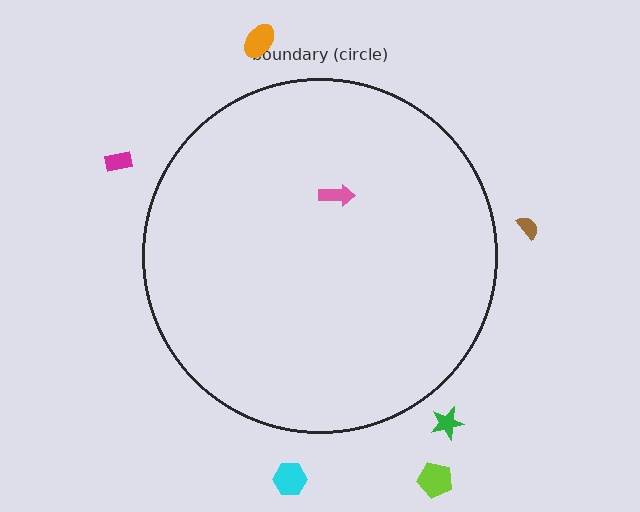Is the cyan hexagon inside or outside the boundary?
Outside.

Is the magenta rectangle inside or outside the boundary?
Outside.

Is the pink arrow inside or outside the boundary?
Inside.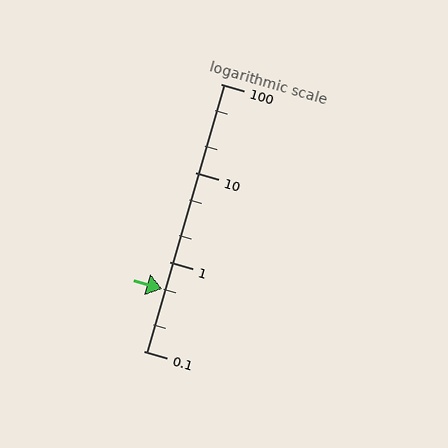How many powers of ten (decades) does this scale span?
The scale spans 3 decades, from 0.1 to 100.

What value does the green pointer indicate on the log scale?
The pointer indicates approximately 0.5.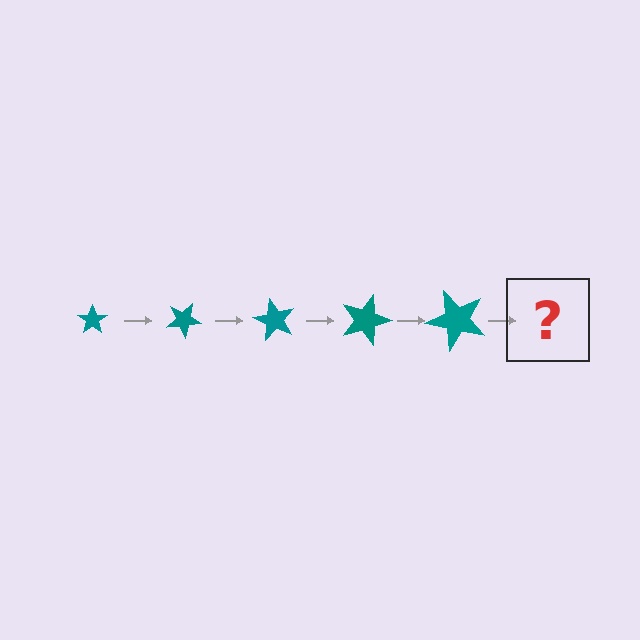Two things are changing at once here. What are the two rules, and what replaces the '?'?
The two rules are that the star grows larger each step and it rotates 30 degrees each step. The '?' should be a star, larger than the previous one and rotated 150 degrees from the start.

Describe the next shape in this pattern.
It should be a star, larger than the previous one and rotated 150 degrees from the start.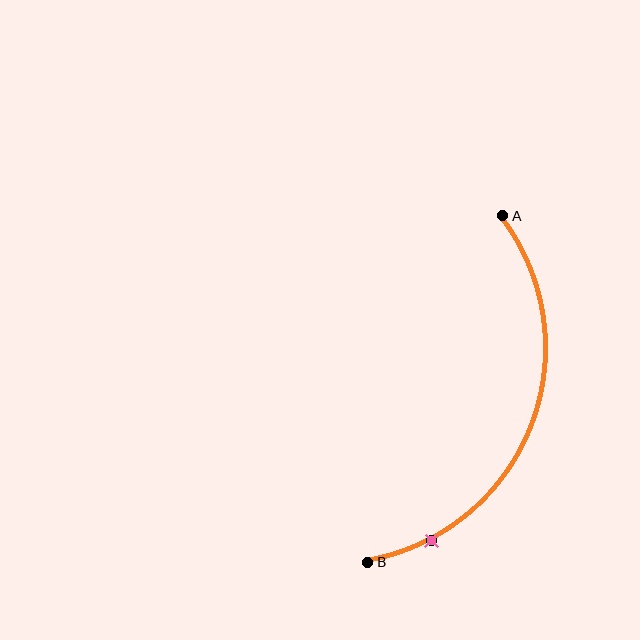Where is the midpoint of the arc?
The arc midpoint is the point on the curve farthest from the straight line joining A and B. It sits to the right of that line.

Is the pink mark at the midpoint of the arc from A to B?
No. The pink mark lies on the arc but is closer to endpoint B. The arc midpoint would be at the point on the curve equidistant along the arc from both A and B.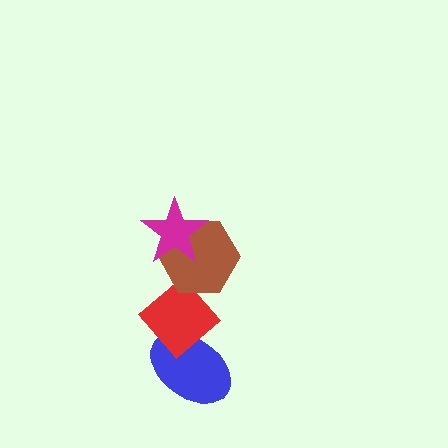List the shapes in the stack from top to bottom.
From top to bottom: the magenta star, the brown hexagon, the red diamond, the blue ellipse.